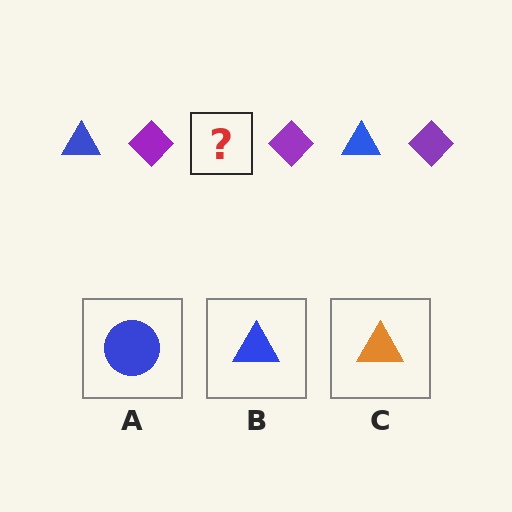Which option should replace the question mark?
Option B.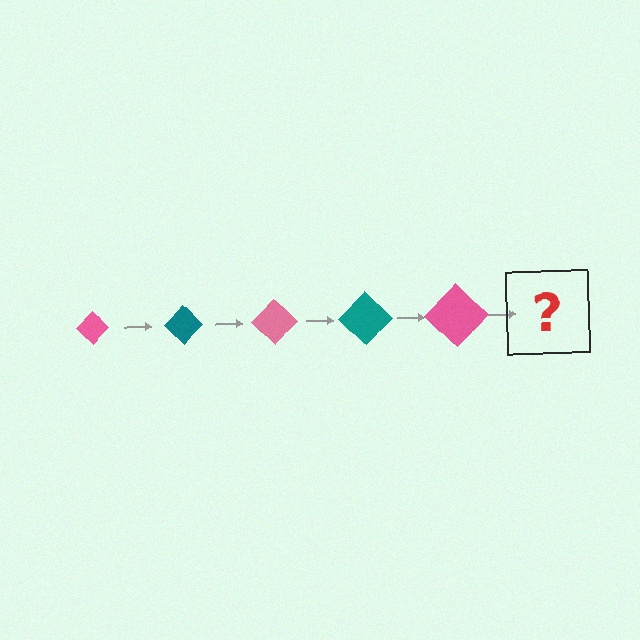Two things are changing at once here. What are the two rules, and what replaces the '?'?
The two rules are that the diamond grows larger each step and the color cycles through pink and teal. The '?' should be a teal diamond, larger than the previous one.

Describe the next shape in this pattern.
It should be a teal diamond, larger than the previous one.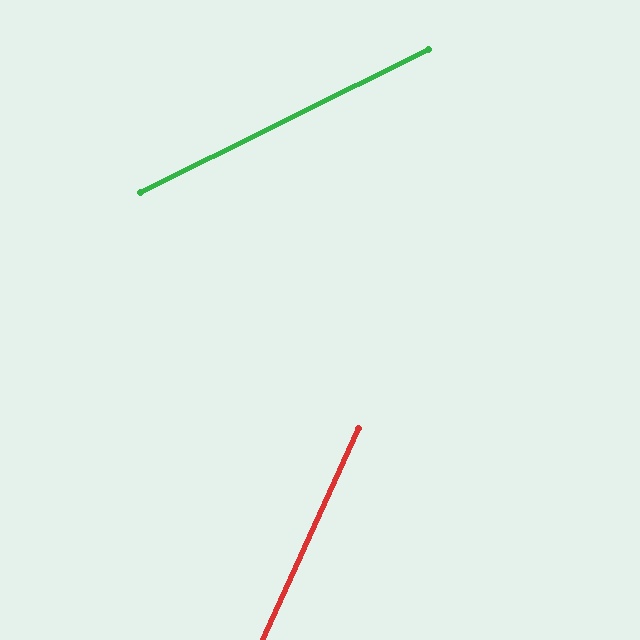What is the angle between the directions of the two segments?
Approximately 39 degrees.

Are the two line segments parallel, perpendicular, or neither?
Neither parallel nor perpendicular — they differ by about 39°.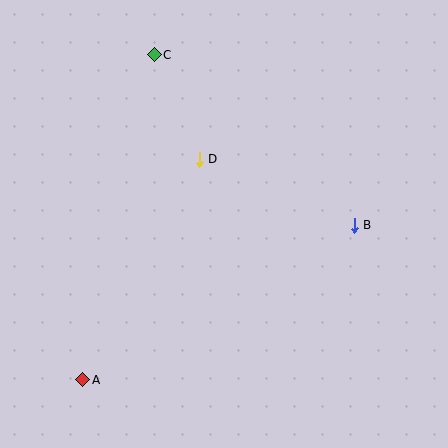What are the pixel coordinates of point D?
Point D is at (199, 159).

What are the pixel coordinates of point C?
Point C is at (154, 55).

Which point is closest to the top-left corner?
Point C is closest to the top-left corner.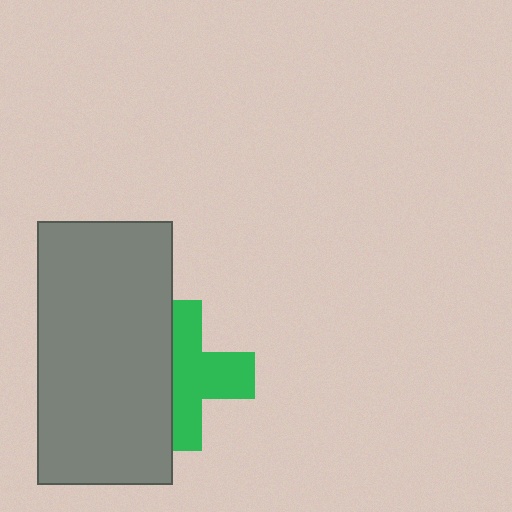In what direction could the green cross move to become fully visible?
The green cross could move right. That would shift it out from behind the gray rectangle entirely.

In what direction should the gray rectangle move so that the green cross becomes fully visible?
The gray rectangle should move left. That is the shortest direction to clear the overlap and leave the green cross fully visible.